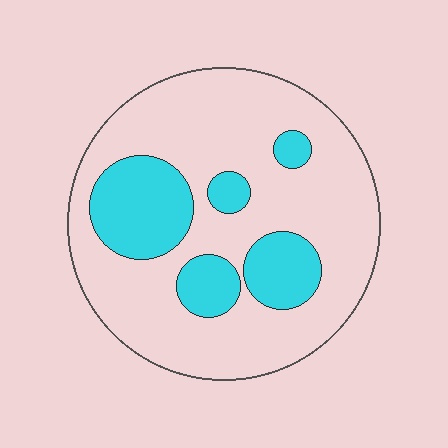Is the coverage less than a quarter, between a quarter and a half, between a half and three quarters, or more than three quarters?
Between a quarter and a half.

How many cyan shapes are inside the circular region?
5.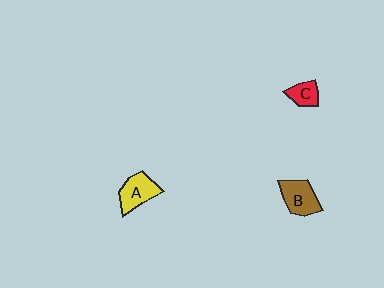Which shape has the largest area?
Shape B (brown).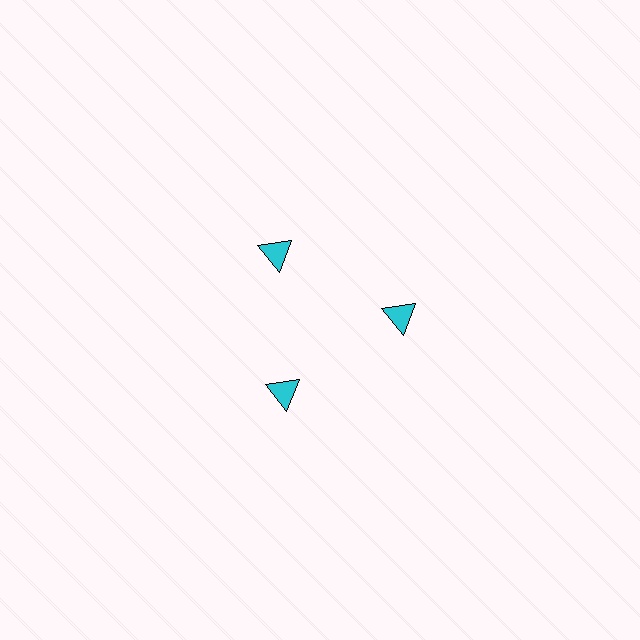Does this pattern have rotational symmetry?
Yes, this pattern has 3-fold rotational symmetry. It looks the same after rotating 120 degrees around the center.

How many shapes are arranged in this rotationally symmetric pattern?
There are 3 shapes, arranged in 3 groups of 1.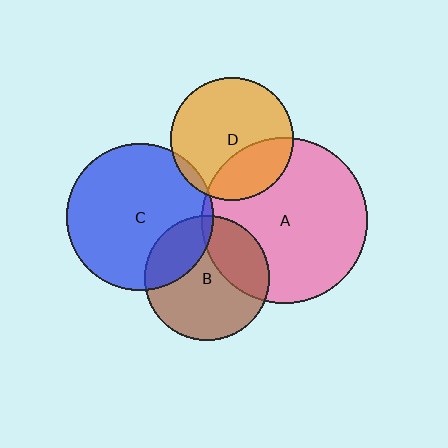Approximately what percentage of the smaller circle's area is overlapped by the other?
Approximately 5%.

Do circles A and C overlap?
Yes.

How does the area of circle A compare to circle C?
Approximately 1.3 times.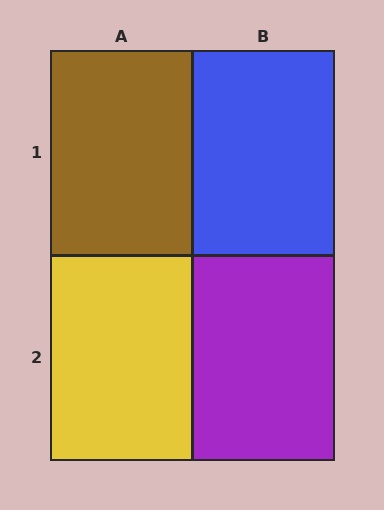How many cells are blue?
1 cell is blue.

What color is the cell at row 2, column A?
Yellow.